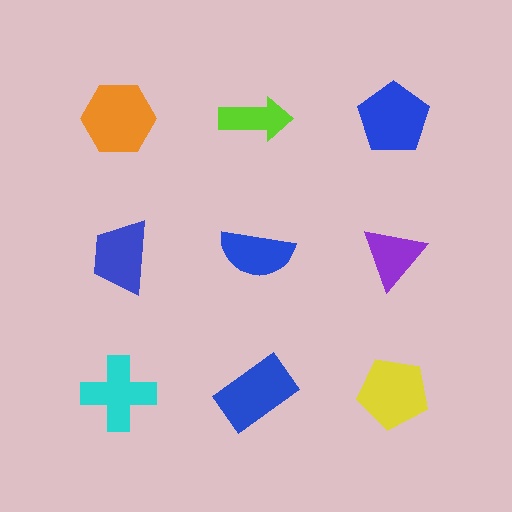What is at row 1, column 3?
A blue pentagon.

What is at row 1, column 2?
A lime arrow.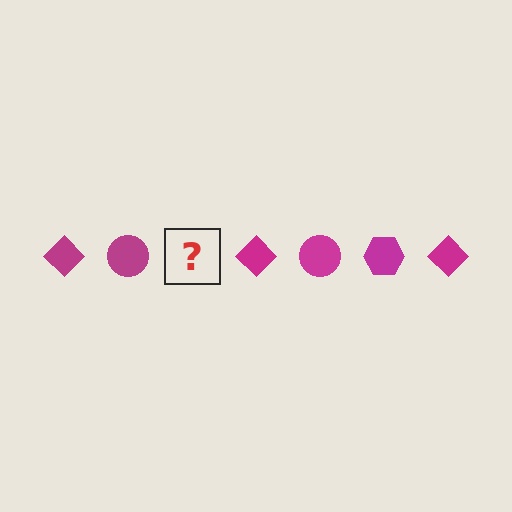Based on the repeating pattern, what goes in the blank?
The blank should be a magenta hexagon.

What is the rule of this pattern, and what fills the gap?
The rule is that the pattern cycles through diamond, circle, hexagon shapes in magenta. The gap should be filled with a magenta hexagon.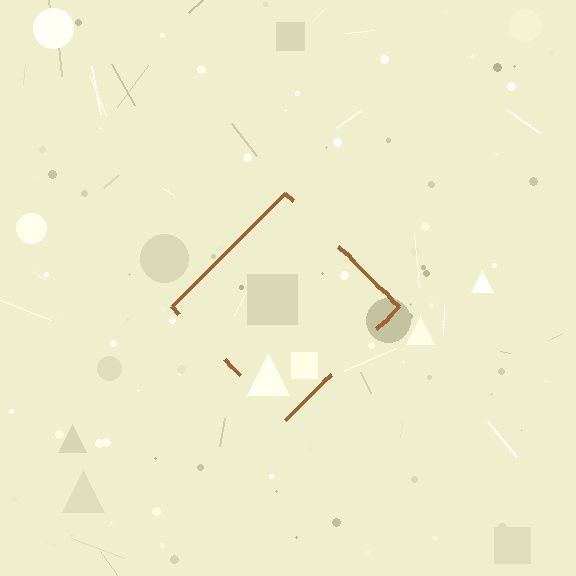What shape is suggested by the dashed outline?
The dashed outline suggests a diamond.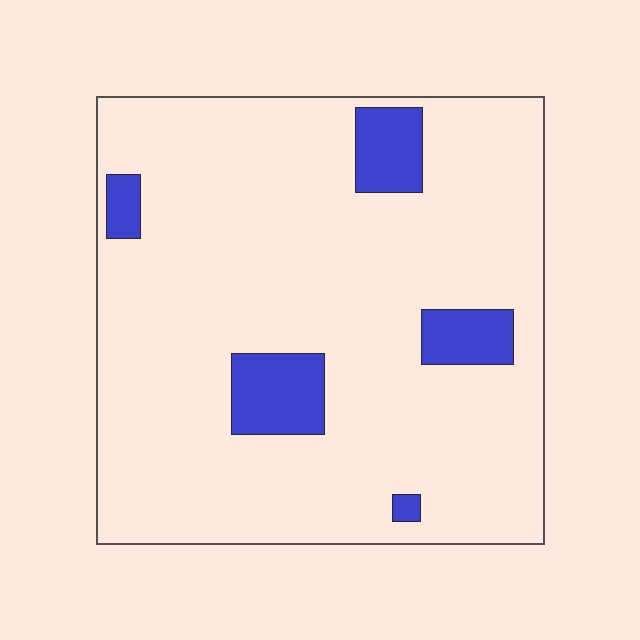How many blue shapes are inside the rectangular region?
5.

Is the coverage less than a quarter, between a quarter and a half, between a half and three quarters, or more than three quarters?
Less than a quarter.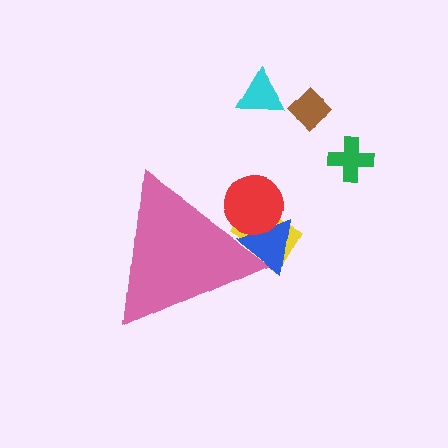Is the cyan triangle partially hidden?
No, the cyan triangle is fully visible.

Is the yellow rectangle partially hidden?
Yes, the yellow rectangle is partially hidden behind the pink triangle.